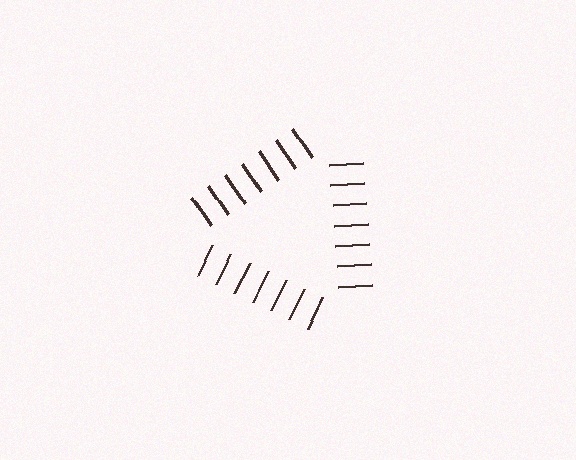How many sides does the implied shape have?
3 sides — the line-ends trace a triangle.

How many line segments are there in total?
21 — 7 along each of the 3 edges.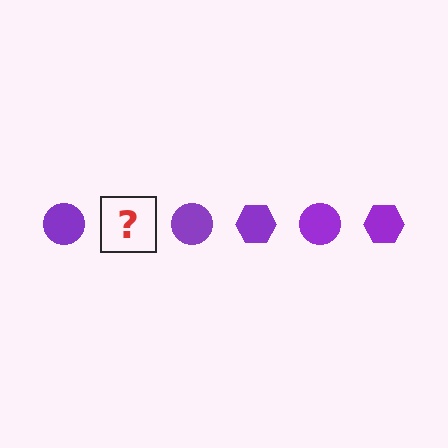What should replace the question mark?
The question mark should be replaced with a purple hexagon.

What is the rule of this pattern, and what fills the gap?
The rule is that the pattern cycles through circle, hexagon shapes in purple. The gap should be filled with a purple hexagon.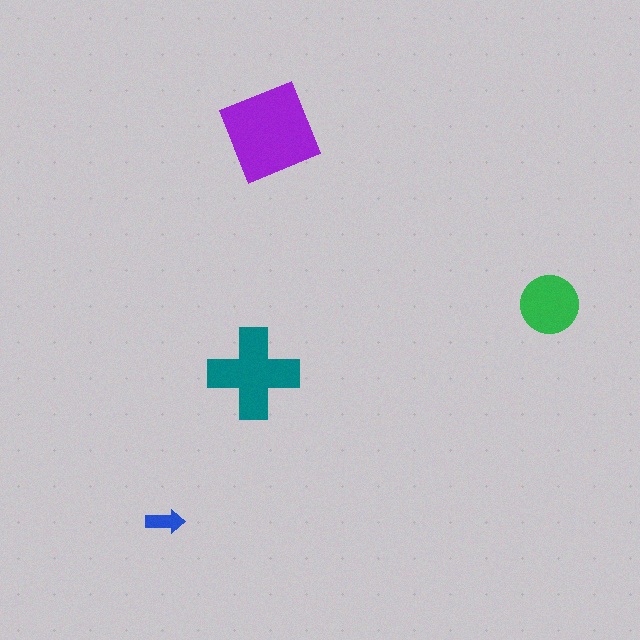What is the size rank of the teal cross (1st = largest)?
2nd.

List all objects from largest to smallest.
The purple diamond, the teal cross, the green circle, the blue arrow.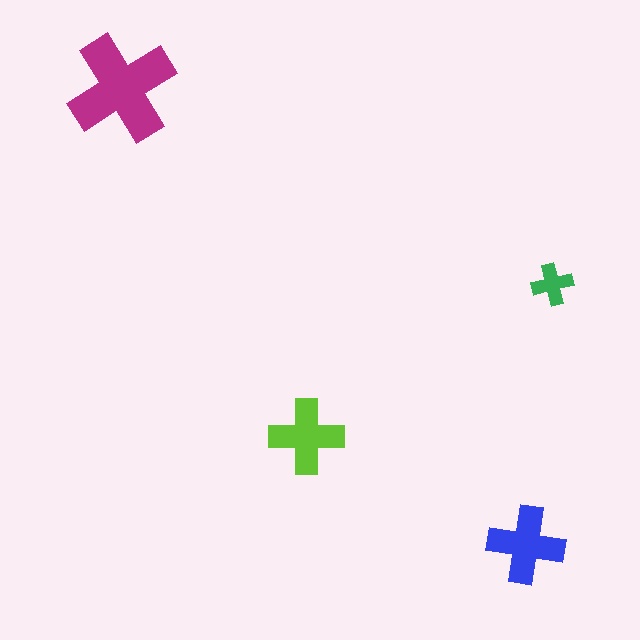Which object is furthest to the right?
The green cross is rightmost.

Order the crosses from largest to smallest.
the magenta one, the blue one, the lime one, the green one.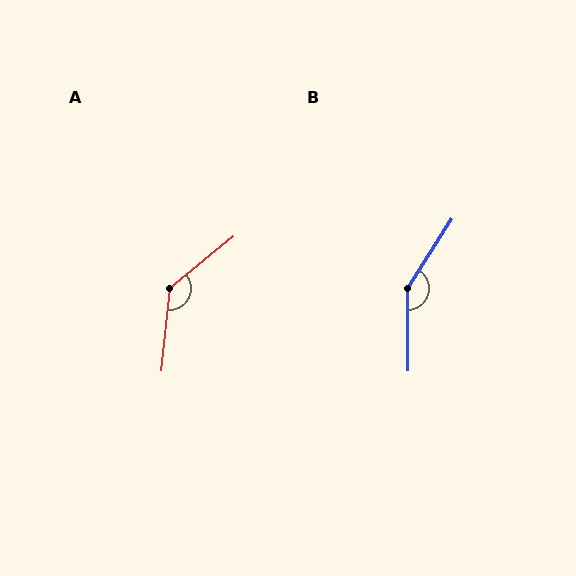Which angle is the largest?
B, at approximately 147 degrees.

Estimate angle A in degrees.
Approximately 135 degrees.